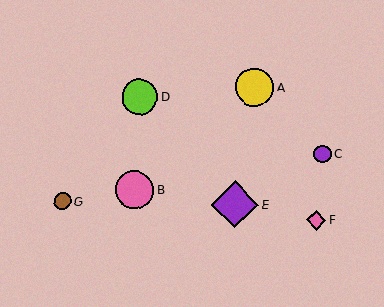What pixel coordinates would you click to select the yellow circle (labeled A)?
Click at (255, 87) to select the yellow circle A.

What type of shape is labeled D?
Shape D is a lime circle.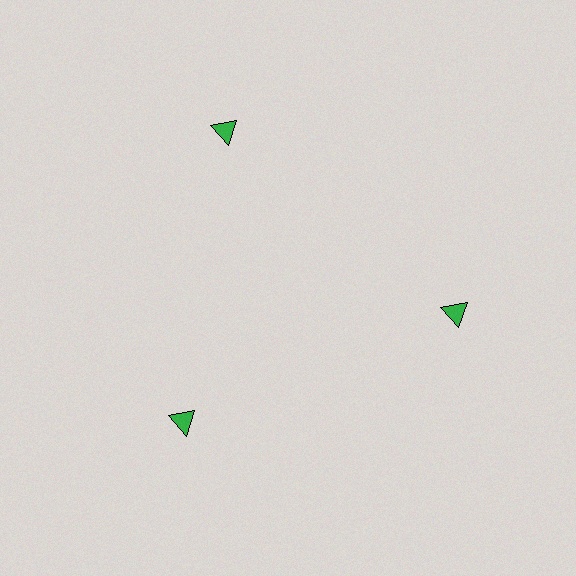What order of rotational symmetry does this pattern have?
This pattern has 3-fold rotational symmetry.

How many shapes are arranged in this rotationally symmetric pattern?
There are 3 shapes, arranged in 3 groups of 1.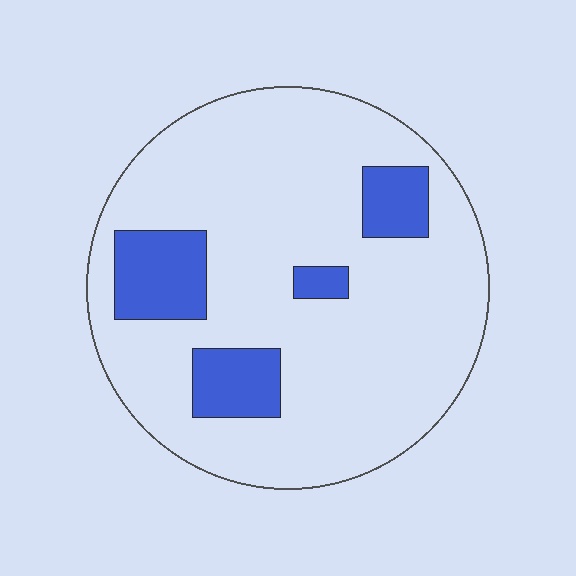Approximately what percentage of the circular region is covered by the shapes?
Approximately 15%.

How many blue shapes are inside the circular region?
4.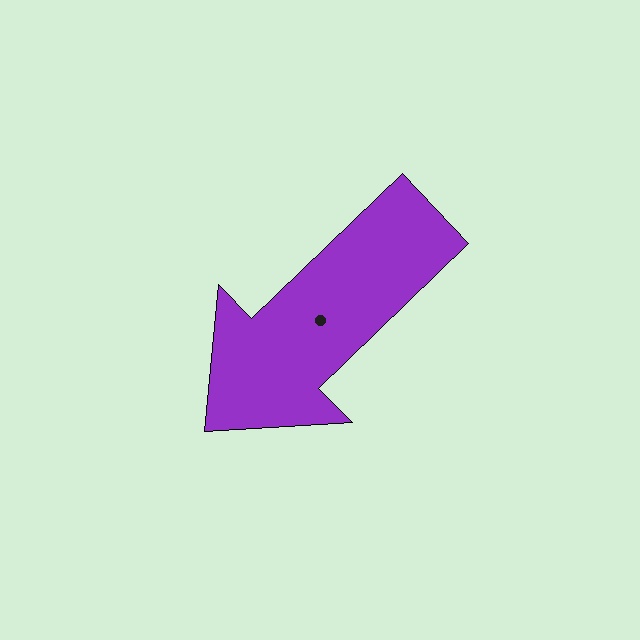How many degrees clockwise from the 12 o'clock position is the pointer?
Approximately 226 degrees.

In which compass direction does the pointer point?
Southwest.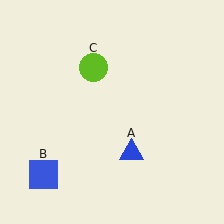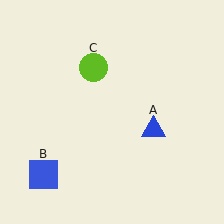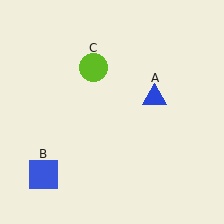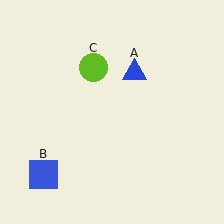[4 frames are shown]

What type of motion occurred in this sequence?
The blue triangle (object A) rotated counterclockwise around the center of the scene.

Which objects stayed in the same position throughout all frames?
Blue square (object B) and lime circle (object C) remained stationary.